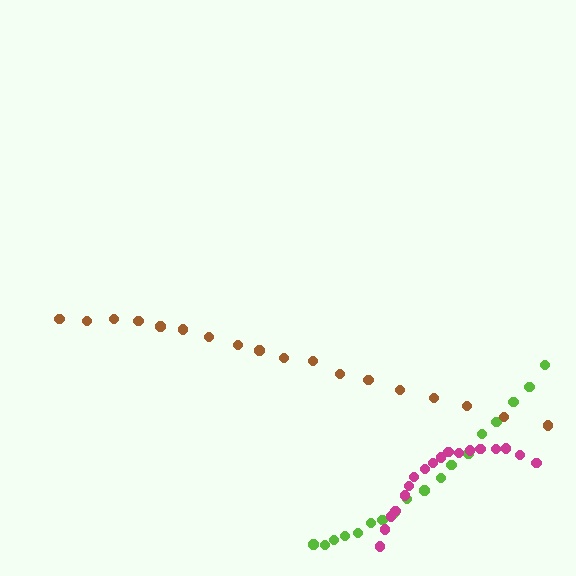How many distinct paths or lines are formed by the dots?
There are 3 distinct paths.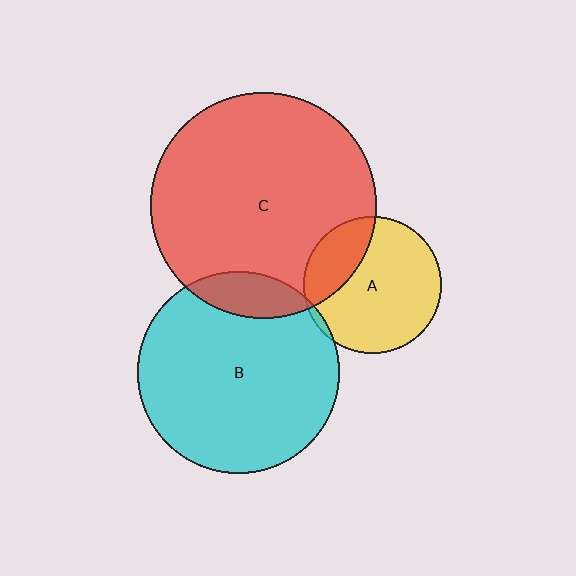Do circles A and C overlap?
Yes.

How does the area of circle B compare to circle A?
Approximately 2.2 times.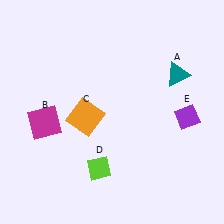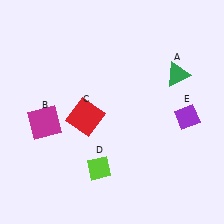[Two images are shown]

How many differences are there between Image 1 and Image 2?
There are 2 differences between the two images.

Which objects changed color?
A changed from teal to green. C changed from orange to red.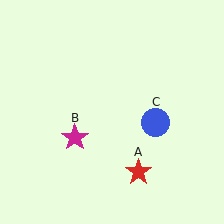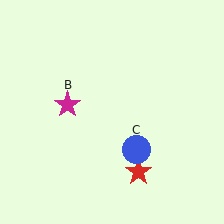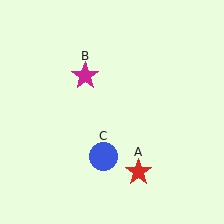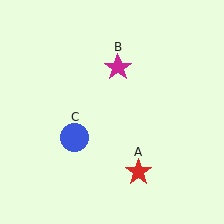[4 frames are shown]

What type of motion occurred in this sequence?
The magenta star (object B), blue circle (object C) rotated clockwise around the center of the scene.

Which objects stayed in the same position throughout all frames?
Red star (object A) remained stationary.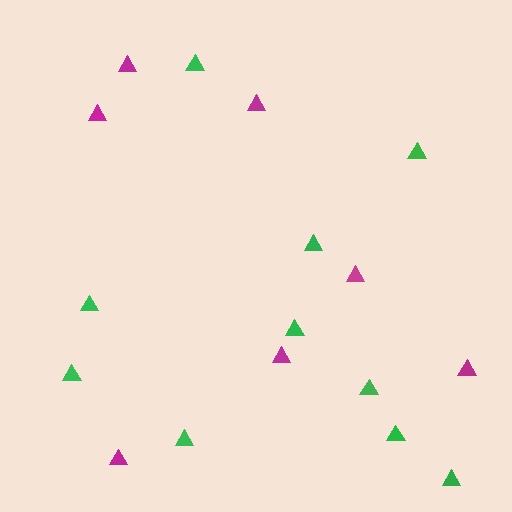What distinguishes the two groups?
There are 2 groups: one group of magenta triangles (7) and one group of green triangles (10).